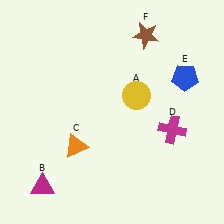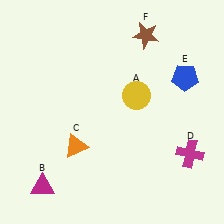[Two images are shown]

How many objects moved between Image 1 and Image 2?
1 object moved between the two images.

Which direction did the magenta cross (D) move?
The magenta cross (D) moved down.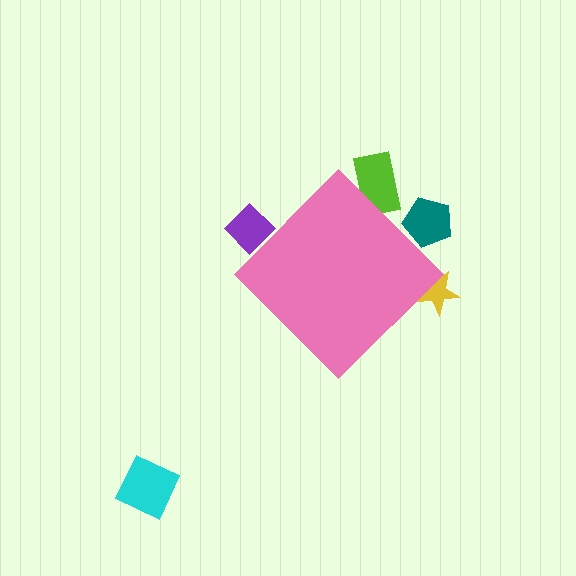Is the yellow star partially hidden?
Yes, the yellow star is partially hidden behind the pink diamond.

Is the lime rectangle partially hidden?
Yes, the lime rectangle is partially hidden behind the pink diamond.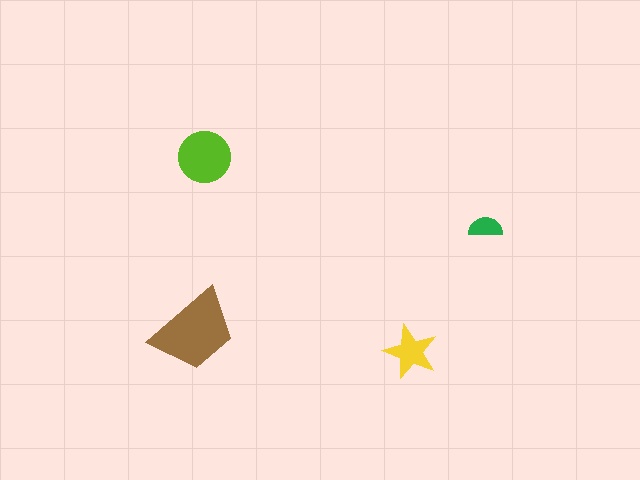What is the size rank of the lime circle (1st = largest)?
2nd.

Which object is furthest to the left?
The brown trapezoid is leftmost.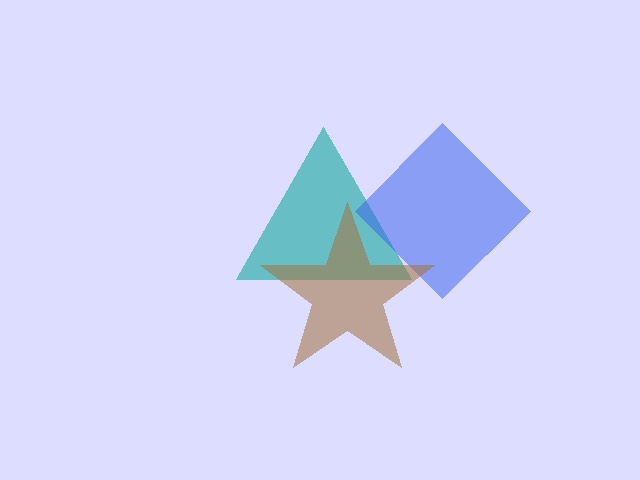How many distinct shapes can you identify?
There are 3 distinct shapes: a teal triangle, a blue diamond, a brown star.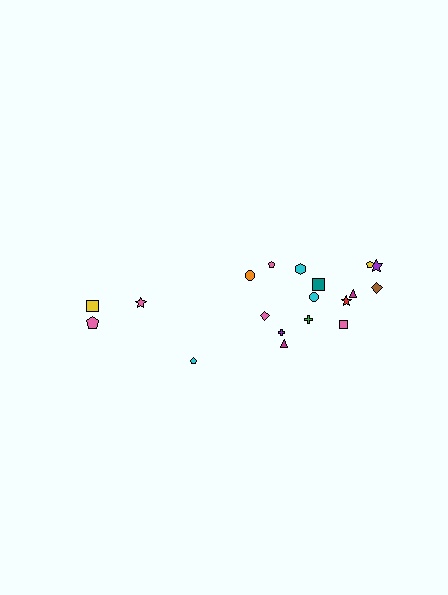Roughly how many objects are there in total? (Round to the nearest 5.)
Roughly 20 objects in total.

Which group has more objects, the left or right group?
The right group.